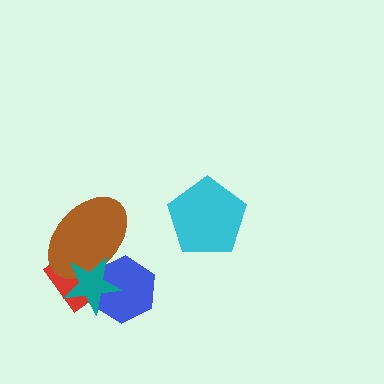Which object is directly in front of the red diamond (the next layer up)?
The brown ellipse is directly in front of the red diamond.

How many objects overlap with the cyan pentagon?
0 objects overlap with the cyan pentagon.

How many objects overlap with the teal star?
3 objects overlap with the teal star.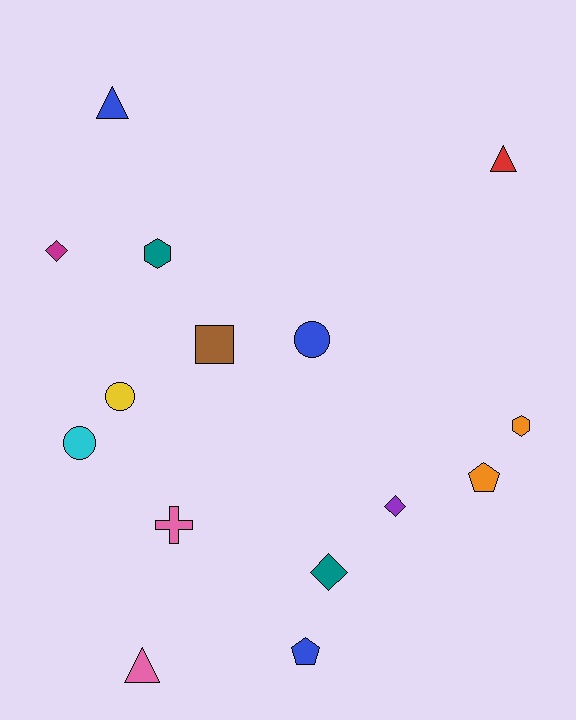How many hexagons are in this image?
There are 2 hexagons.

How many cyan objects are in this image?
There is 1 cyan object.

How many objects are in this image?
There are 15 objects.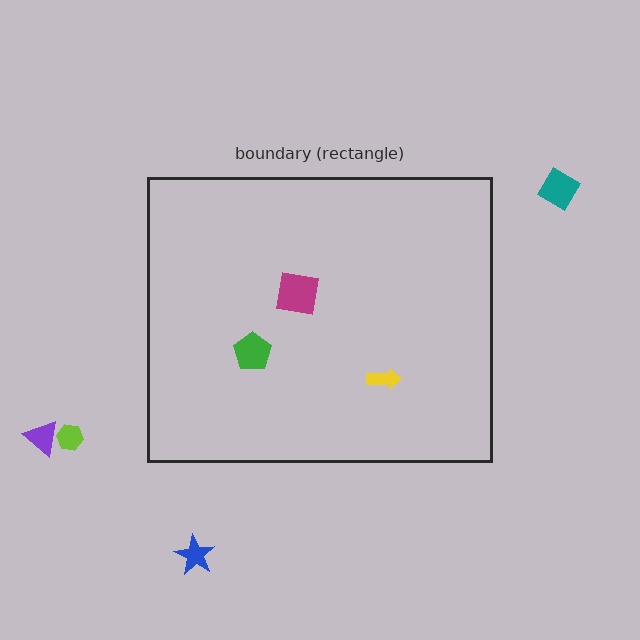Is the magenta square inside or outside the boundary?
Inside.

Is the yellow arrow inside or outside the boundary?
Inside.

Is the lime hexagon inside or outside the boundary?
Outside.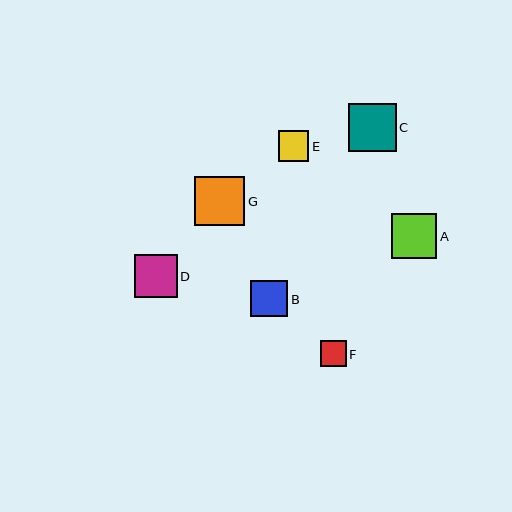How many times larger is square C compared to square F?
Square C is approximately 1.9 times the size of square F.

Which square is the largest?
Square G is the largest with a size of approximately 50 pixels.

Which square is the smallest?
Square F is the smallest with a size of approximately 26 pixels.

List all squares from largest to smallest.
From largest to smallest: G, C, A, D, B, E, F.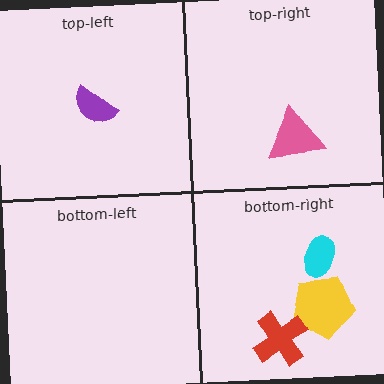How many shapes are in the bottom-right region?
3.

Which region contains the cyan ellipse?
The bottom-right region.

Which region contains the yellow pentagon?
The bottom-right region.